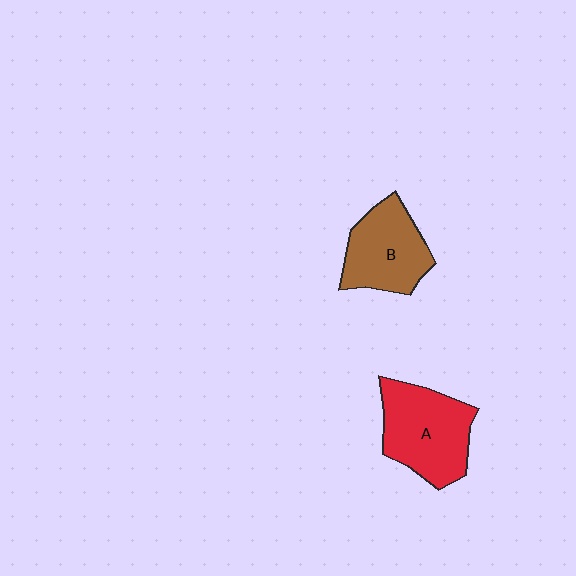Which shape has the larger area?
Shape A (red).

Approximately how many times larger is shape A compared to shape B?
Approximately 1.2 times.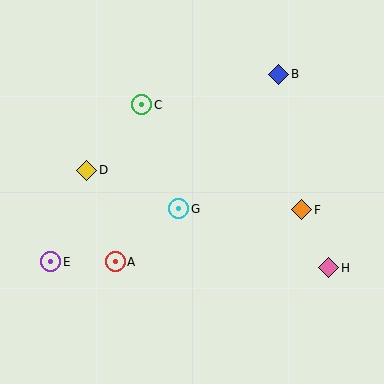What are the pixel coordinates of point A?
Point A is at (115, 262).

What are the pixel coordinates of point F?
Point F is at (302, 210).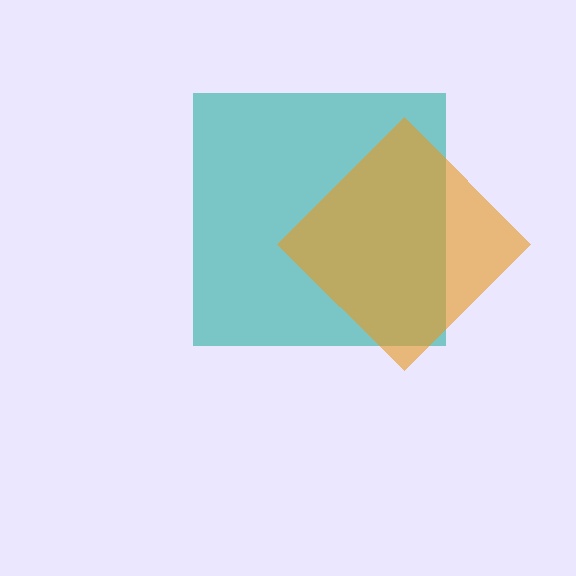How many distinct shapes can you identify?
There are 2 distinct shapes: a teal square, an orange diamond.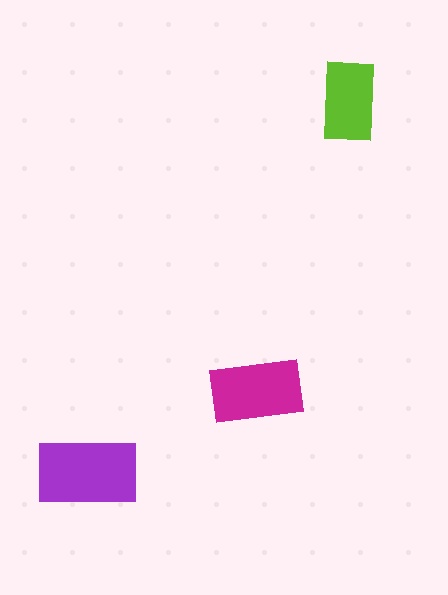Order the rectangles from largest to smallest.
the purple one, the magenta one, the lime one.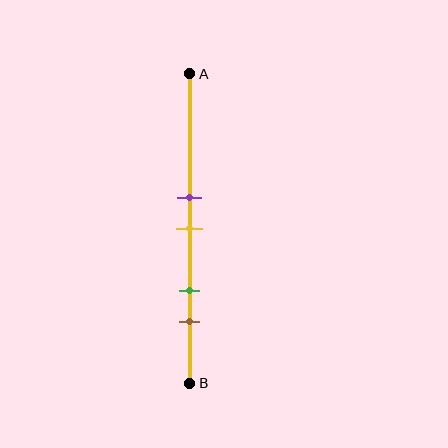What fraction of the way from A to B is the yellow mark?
The yellow mark is approximately 50% (0.5) of the way from A to B.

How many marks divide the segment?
There are 4 marks dividing the segment.